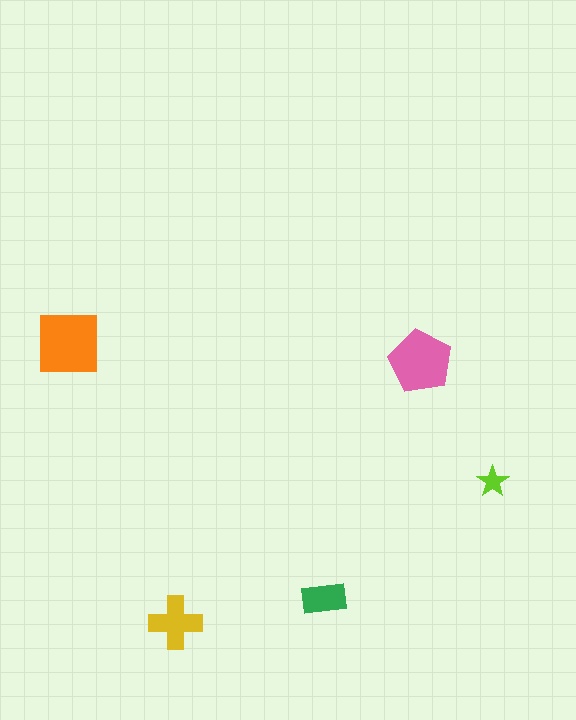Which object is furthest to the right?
The lime star is rightmost.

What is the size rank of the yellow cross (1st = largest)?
3rd.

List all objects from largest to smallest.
The orange square, the pink pentagon, the yellow cross, the green rectangle, the lime star.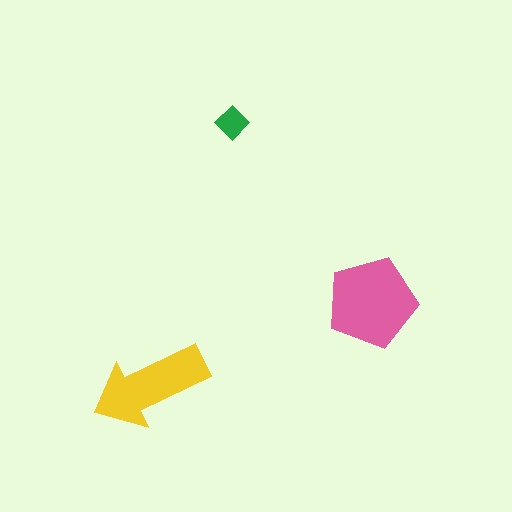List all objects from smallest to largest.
The green diamond, the yellow arrow, the pink pentagon.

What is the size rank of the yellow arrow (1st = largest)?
2nd.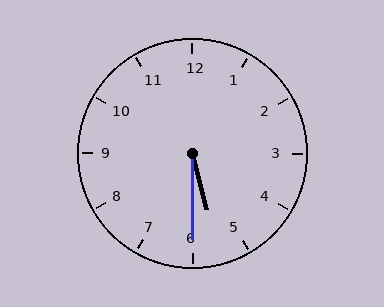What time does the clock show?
5:30.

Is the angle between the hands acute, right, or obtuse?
It is acute.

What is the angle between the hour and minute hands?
Approximately 15 degrees.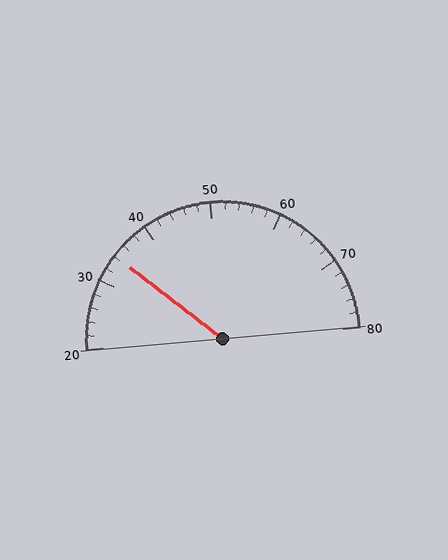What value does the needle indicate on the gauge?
The needle indicates approximately 34.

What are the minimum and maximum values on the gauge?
The gauge ranges from 20 to 80.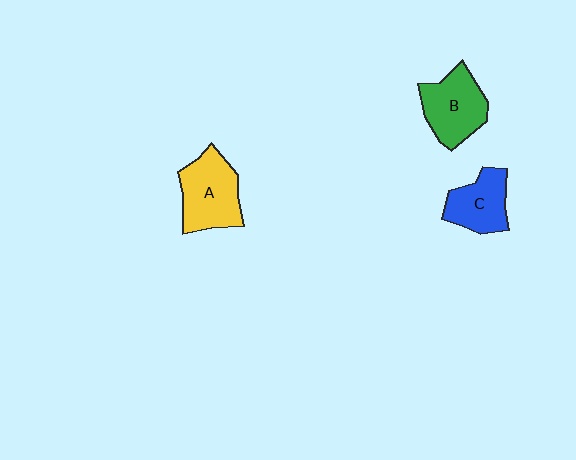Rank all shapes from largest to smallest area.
From largest to smallest: A (yellow), B (green), C (blue).